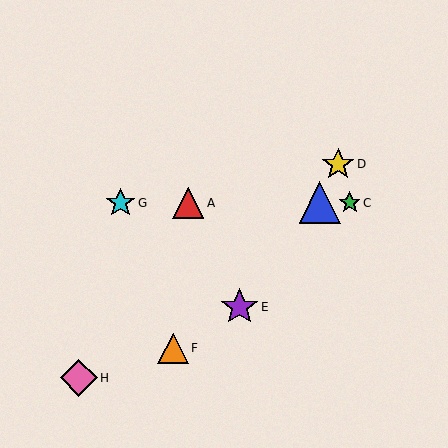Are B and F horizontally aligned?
No, B is at y≈203 and F is at y≈348.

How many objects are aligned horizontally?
4 objects (A, B, C, G) are aligned horizontally.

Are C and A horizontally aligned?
Yes, both are at y≈203.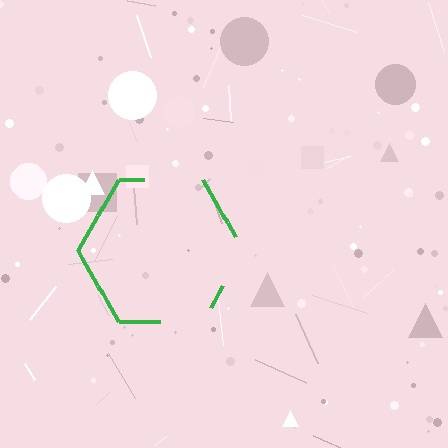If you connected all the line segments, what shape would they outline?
They would outline a hexagon.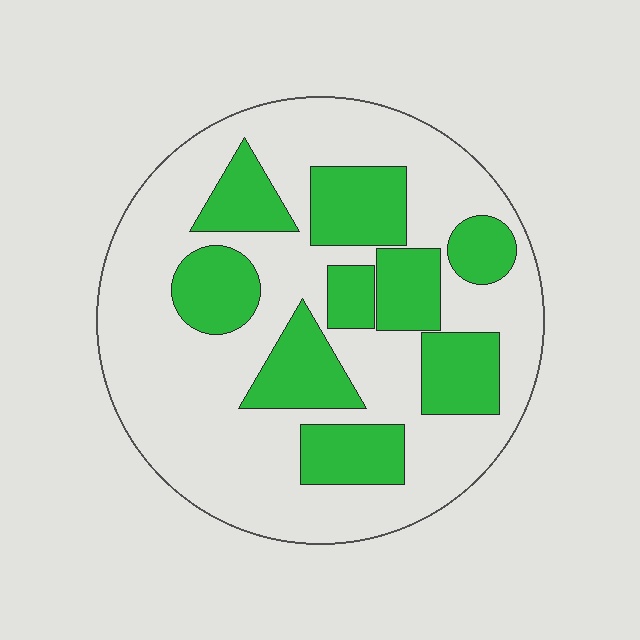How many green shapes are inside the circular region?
9.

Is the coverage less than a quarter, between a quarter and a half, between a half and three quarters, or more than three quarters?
Between a quarter and a half.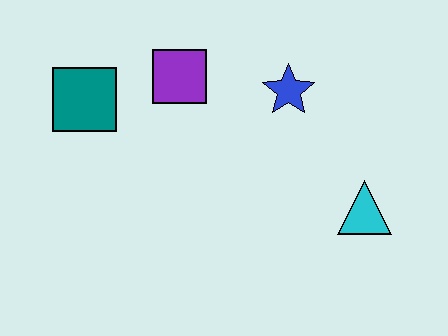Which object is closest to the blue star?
The purple square is closest to the blue star.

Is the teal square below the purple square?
Yes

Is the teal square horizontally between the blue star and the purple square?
No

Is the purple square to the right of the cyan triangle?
No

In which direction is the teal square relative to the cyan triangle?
The teal square is to the left of the cyan triangle.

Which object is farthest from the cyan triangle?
The teal square is farthest from the cyan triangle.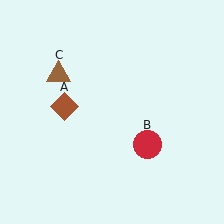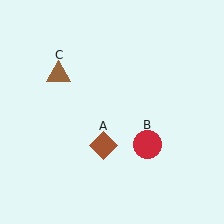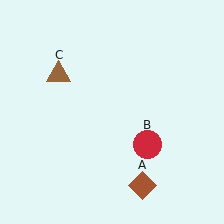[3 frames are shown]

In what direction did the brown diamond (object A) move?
The brown diamond (object A) moved down and to the right.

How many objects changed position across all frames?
1 object changed position: brown diamond (object A).